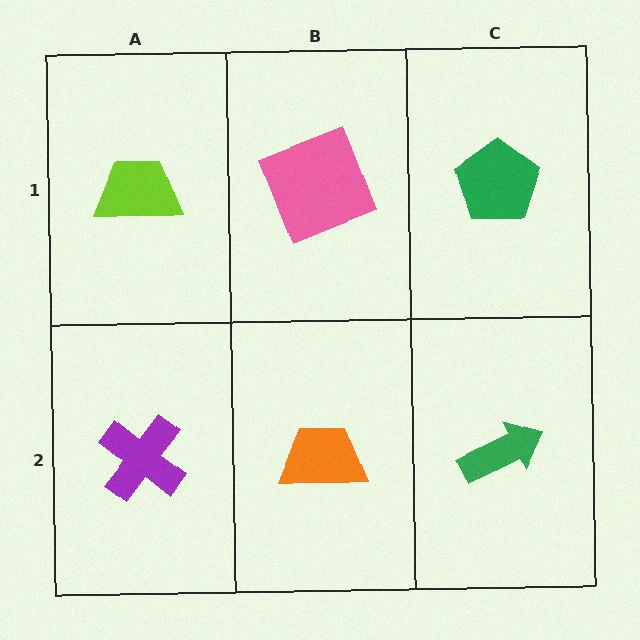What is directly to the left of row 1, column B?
A lime trapezoid.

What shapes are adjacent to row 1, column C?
A green arrow (row 2, column C), a pink square (row 1, column B).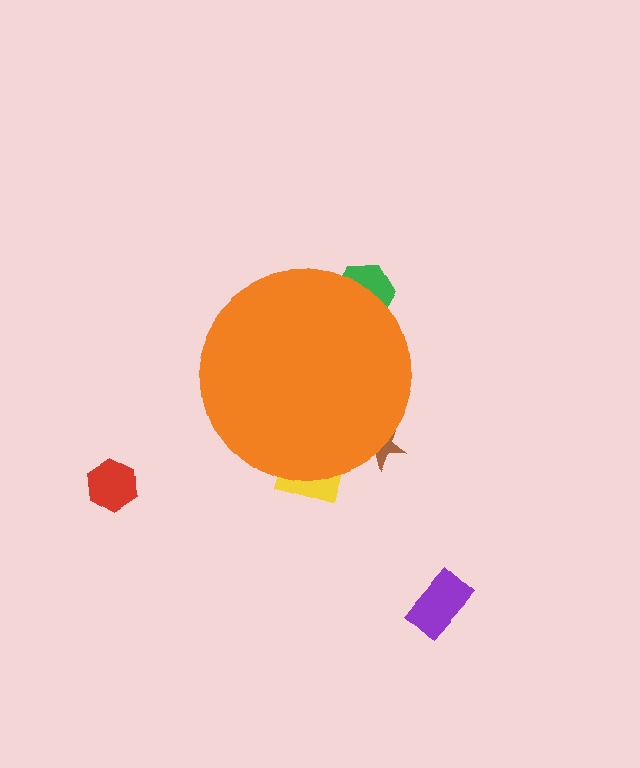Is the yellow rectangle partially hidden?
Yes, the yellow rectangle is partially hidden behind the orange circle.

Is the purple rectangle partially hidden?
No, the purple rectangle is fully visible.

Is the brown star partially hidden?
Yes, the brown star is partially hidden behind the orange circle.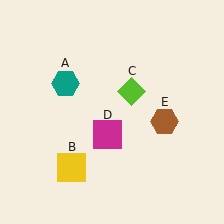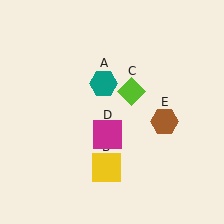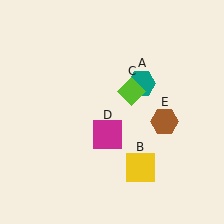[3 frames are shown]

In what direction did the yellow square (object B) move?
The yellow square (object B) moved right.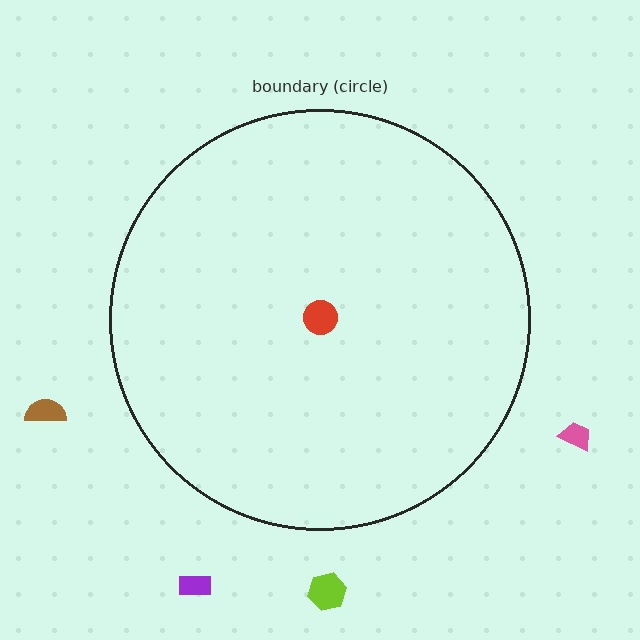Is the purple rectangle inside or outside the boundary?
Outside.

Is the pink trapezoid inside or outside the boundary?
Outside.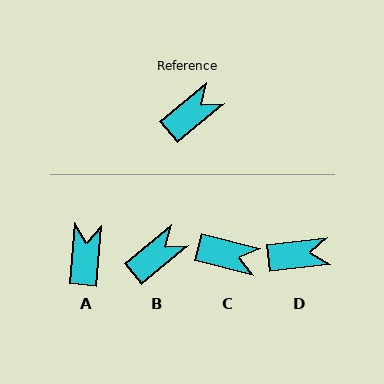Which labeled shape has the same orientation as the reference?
B.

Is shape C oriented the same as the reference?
No, it is off by about 54 degrees.